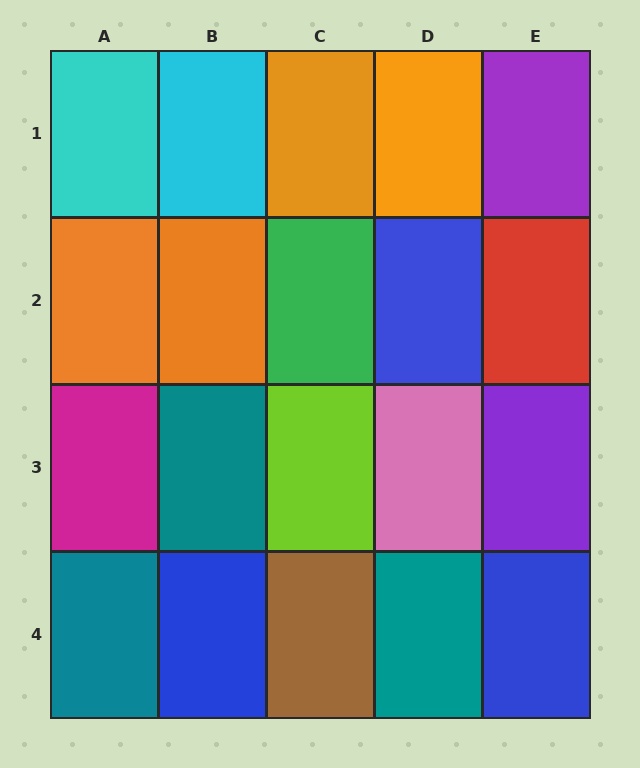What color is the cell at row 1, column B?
Cyan.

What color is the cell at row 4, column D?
Teal.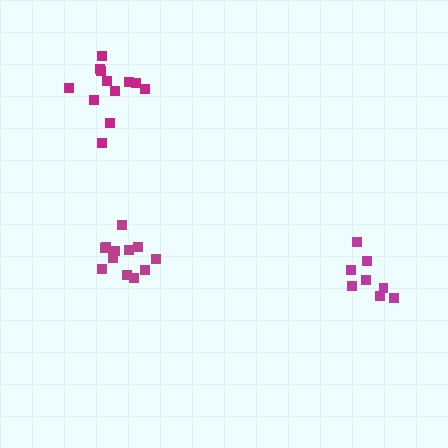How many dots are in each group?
Group 1: 8 dots, Group 2: 12 dots, Group 3: 12 dots (32 total).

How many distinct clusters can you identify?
There are 3 distinct clusters.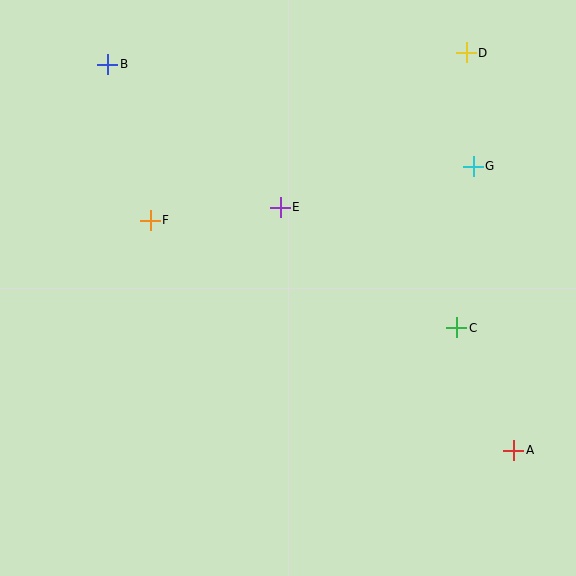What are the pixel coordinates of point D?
Point D is at (466, 53).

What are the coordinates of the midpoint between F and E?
The midpoint between F and E is at (215, 214).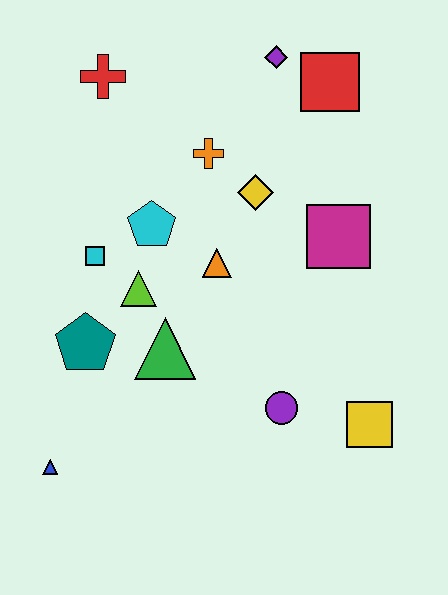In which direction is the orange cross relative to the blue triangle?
The orange cross is above the blue triangle.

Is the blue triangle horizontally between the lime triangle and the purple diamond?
No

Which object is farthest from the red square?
The blue triangle is farthest from the red square.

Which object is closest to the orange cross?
The yellow diamond is closest to the orange cross.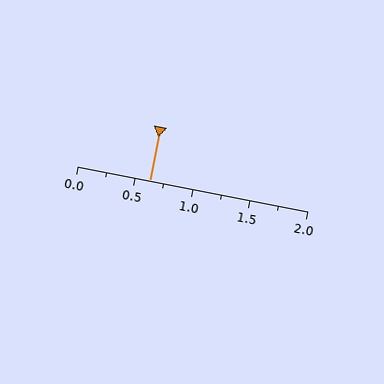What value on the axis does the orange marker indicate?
The marker indicates approximately 0.62.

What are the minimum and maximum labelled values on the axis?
The axis runs from 0.0 to 2.0.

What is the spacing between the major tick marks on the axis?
The major ticks are spaced 0.5 apart.